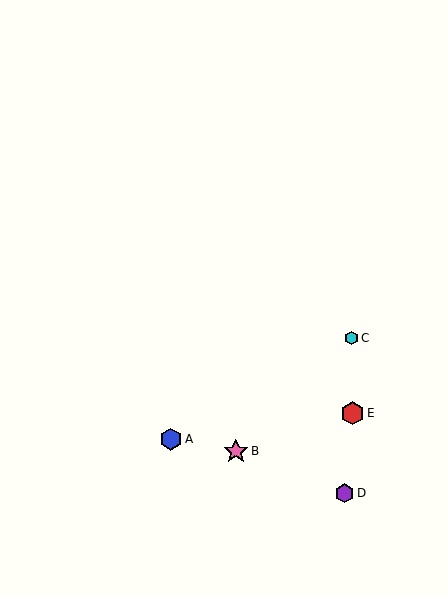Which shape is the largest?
The pink star (labeled B) is the largest.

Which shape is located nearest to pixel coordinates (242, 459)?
The pink star (labeled B) at (236, 451) is nearest to that location.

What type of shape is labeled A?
Shape A is a blue hexagon.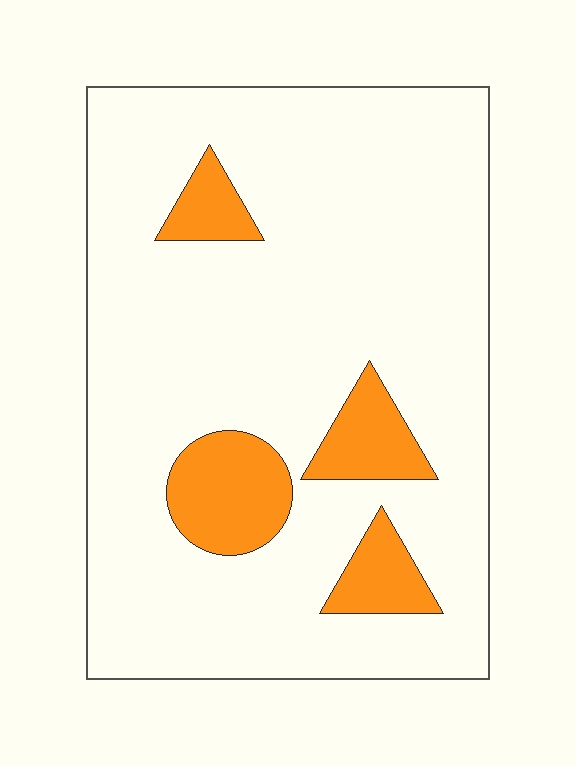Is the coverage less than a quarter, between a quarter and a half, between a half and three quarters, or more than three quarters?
Less than a quarter.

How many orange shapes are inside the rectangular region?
4.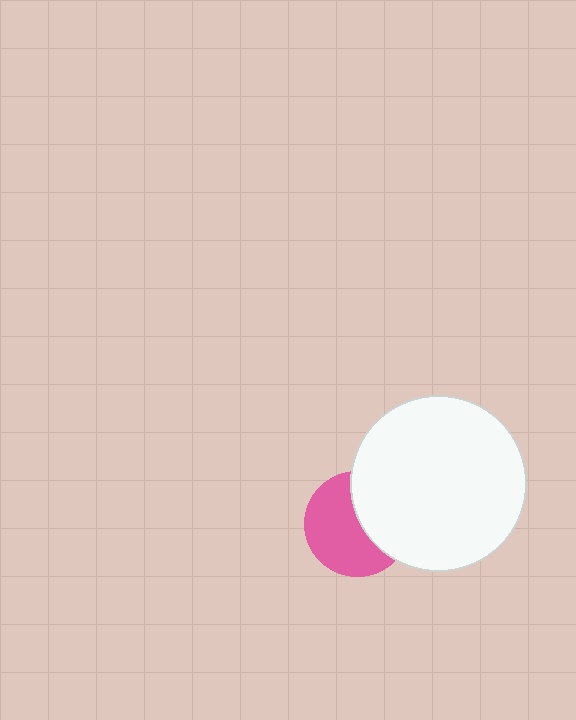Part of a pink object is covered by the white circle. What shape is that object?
It is a circle.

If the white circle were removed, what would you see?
You would see the complete pink circle.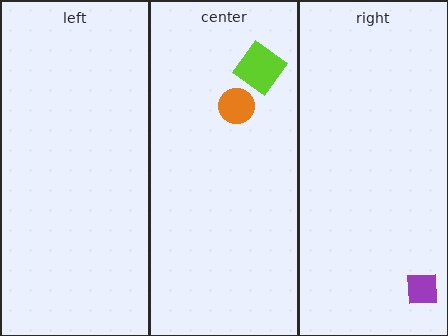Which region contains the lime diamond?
The center region.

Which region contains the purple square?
The right region.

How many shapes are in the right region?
1.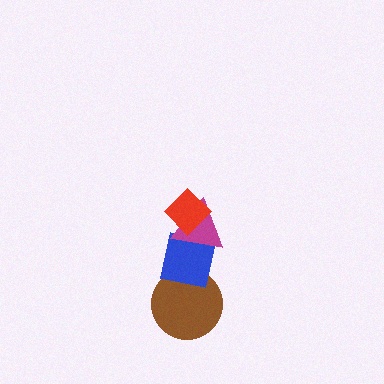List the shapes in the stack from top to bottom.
From top to bottom: the red diamond, the magenta triangle, the blue square, the brown circle.